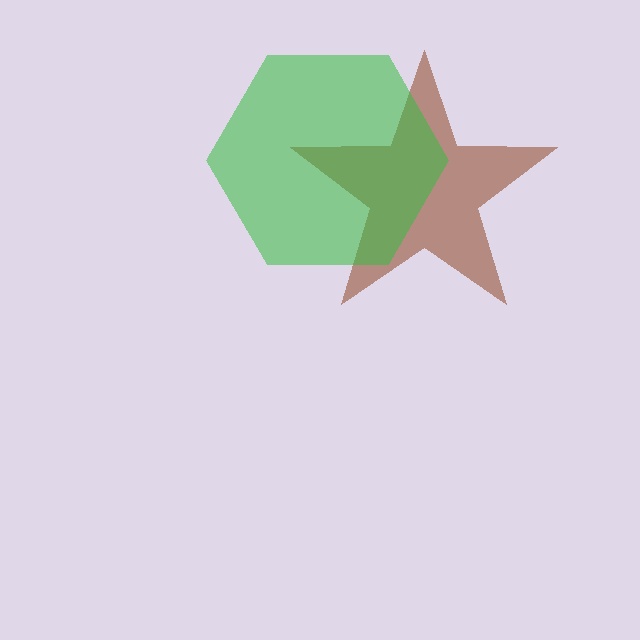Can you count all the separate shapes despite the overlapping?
Yes, there are 2 separate shapes.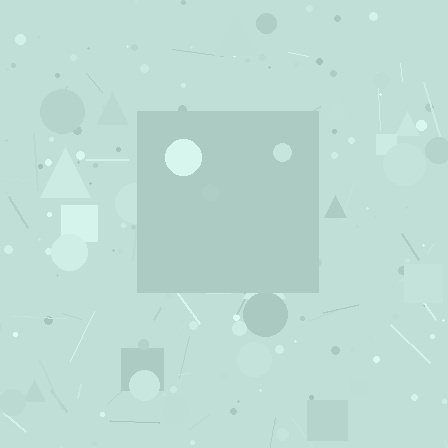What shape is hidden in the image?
A square is hidden in the image.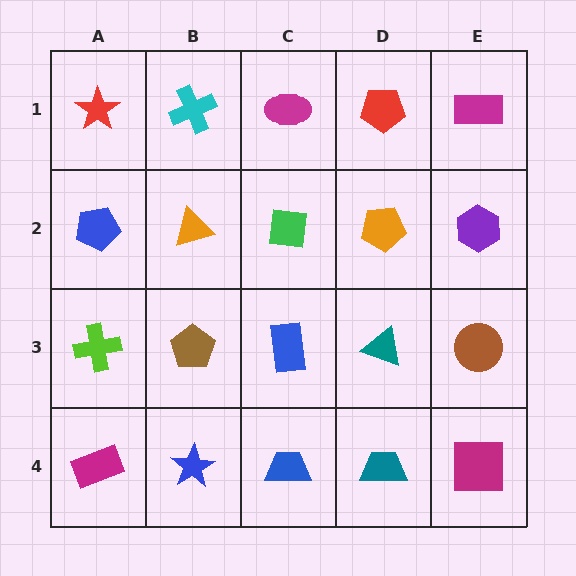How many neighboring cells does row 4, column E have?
2.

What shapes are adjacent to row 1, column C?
A green square (row 2, column C), a cyan cross (row 1, column B), a red pentagon (row 1, column D).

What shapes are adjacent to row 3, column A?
A blue pentagon (row 2, column A), a magenta rectangle (row 4, column A), a brown pentagon (row 3, column B).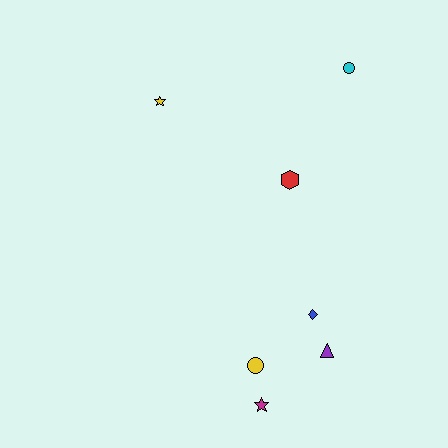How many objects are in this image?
There are 7 objects.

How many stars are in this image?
There are 2 stars.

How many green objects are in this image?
There are no green objects.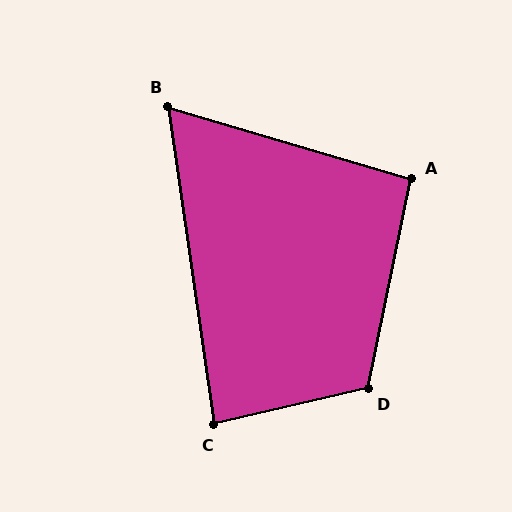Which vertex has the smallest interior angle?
B, at approximately 65 degrees.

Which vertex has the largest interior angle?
D, at approximately 115 degrees.